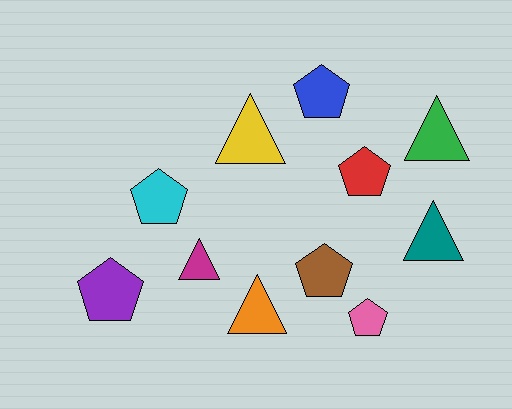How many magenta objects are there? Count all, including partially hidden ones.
There is 1 magenta object.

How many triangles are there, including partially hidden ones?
There are 5 triangles.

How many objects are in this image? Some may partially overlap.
There are 11 objects.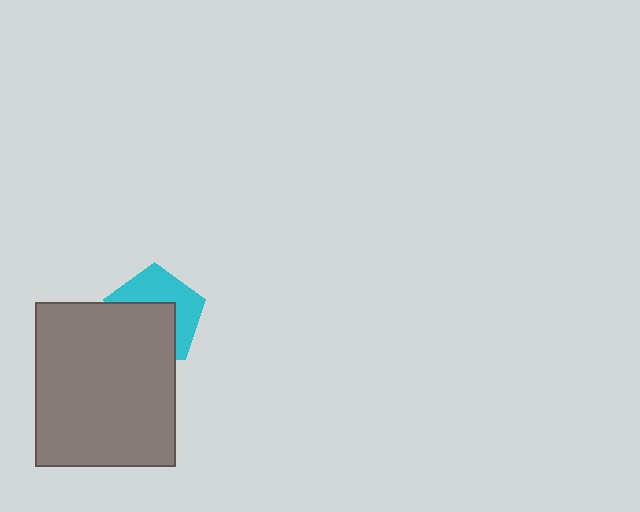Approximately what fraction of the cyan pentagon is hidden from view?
Roughly 52% of the cyan pentagon is hidden behind the gray rectangle.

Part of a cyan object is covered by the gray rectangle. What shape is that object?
It is a pentagon.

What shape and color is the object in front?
The object in front is a gray rectangle.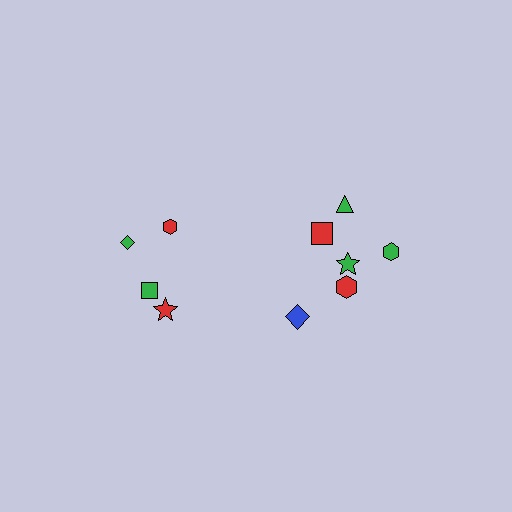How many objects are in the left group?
There are 4 objects.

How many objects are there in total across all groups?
There are 10 objects.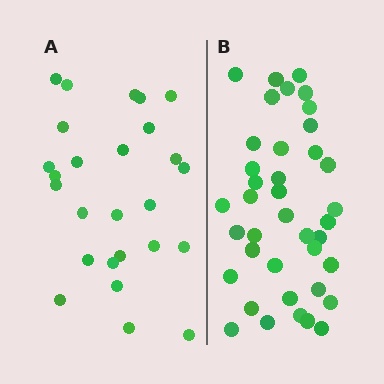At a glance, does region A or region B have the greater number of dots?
Region B (the right region) has more dots.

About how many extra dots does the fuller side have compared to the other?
Region B has approximately 15 more dots than region A.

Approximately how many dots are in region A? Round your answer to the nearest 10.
About 30 dots. (The exact count is 26, which rounds to 30.)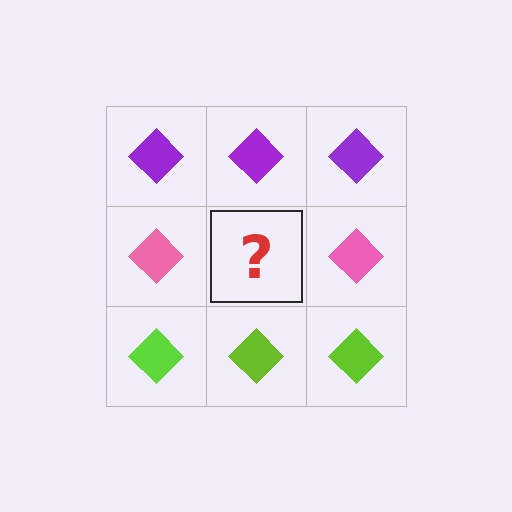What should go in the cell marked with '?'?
The missing cell should contain a pink diamond.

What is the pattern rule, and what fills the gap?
The rule is that each row has a consistent color. The gap should be filled with a pink diamond.